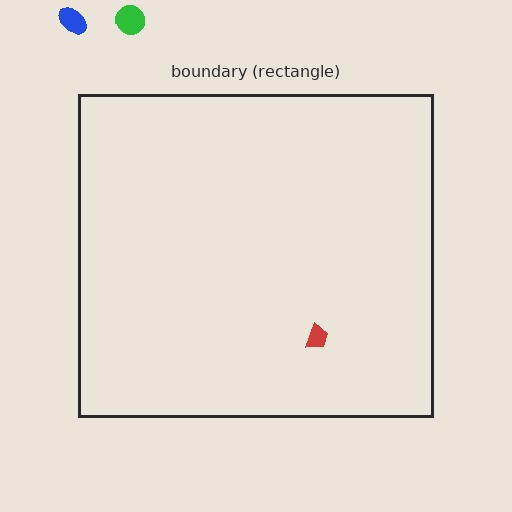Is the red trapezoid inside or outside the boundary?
Inside.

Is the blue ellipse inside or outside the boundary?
Outside.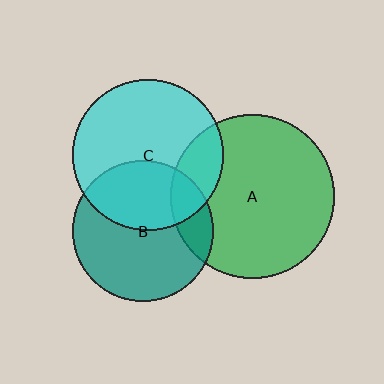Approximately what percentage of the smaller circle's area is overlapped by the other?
Approximately 20%.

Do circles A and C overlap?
Yes.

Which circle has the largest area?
Circle A (green).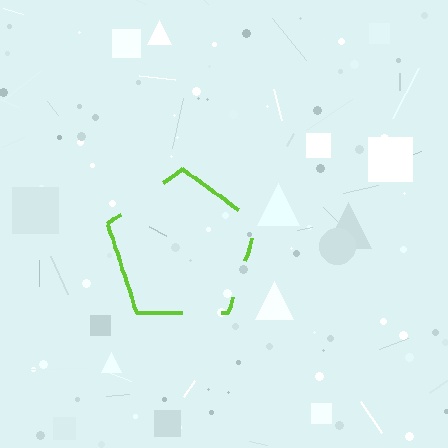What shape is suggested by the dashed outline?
The dashed outline suggests a pentagon.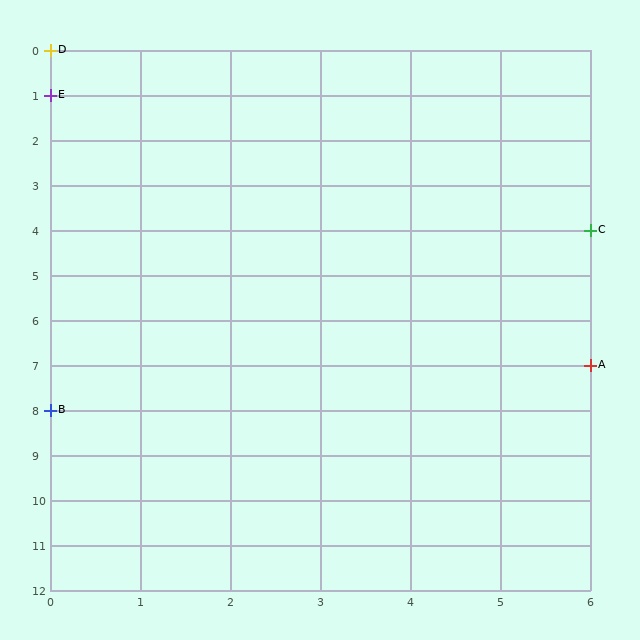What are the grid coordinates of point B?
Point B is at grid coordinates (0, 8).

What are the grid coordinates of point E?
Point E is at grid coordinates (0, 1).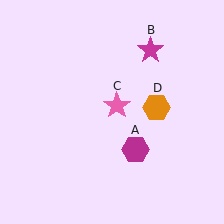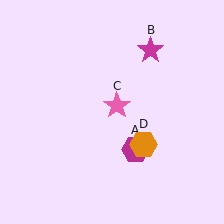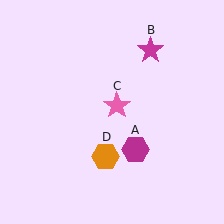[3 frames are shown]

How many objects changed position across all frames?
1 object changed position: orange hexagon (object D).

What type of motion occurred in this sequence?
The orange hexagon (object D) rotated clockwise around the center of the scene.